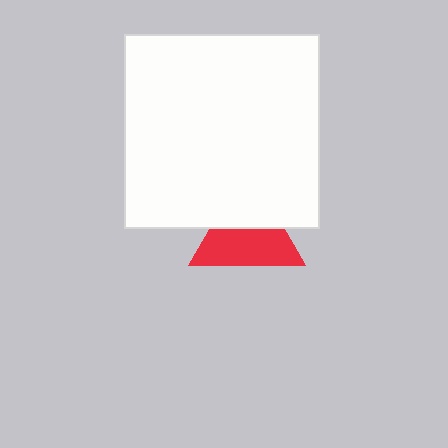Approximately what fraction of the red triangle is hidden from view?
Roughly 42% of the red triangle is hidden behind the white square.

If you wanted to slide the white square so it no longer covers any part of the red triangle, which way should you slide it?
Slide it up — that is the most direct way to separate the two shapes.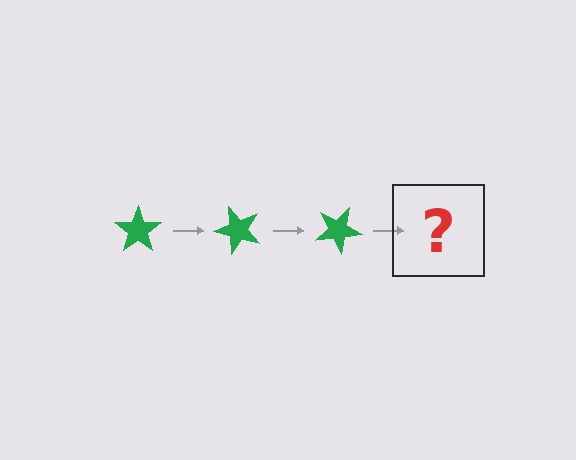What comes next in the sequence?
The next element should be a green star rotated 150 degrees.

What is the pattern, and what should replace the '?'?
The pattern is that the star rotates 50 degrees each step. The '?' should be a green star rotated 150 degrees.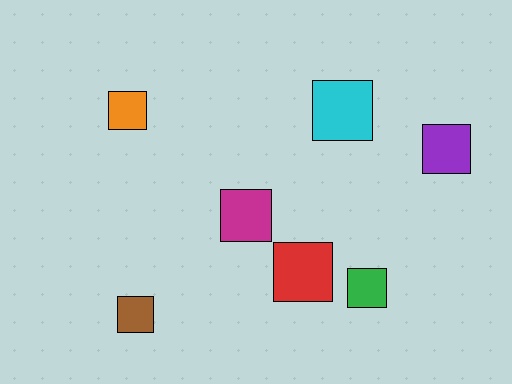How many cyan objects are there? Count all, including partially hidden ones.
There is 1 cyan object.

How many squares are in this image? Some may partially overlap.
There are 7 squares.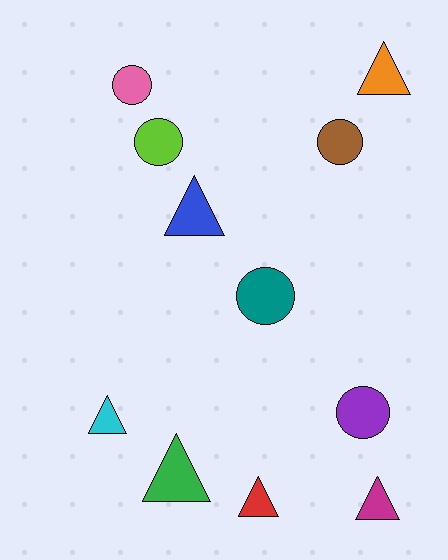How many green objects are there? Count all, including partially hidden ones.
There is 1 green object.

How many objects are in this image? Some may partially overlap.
There are 11 objects.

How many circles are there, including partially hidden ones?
There are 5 circles.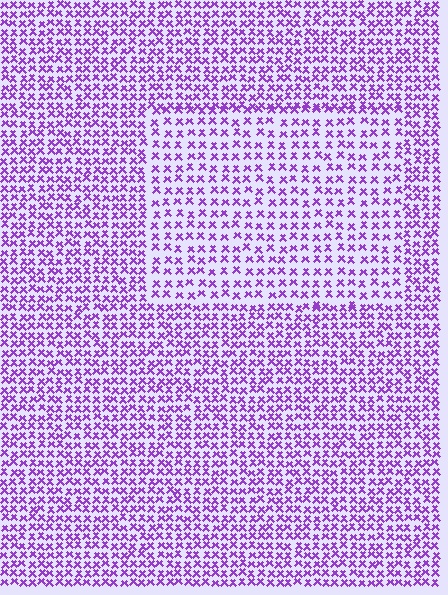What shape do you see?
I see a rectangle.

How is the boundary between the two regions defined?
The boundary is defined by a change in element density (approximately 1.6x ratio). All elements are the same color, size, and shape.